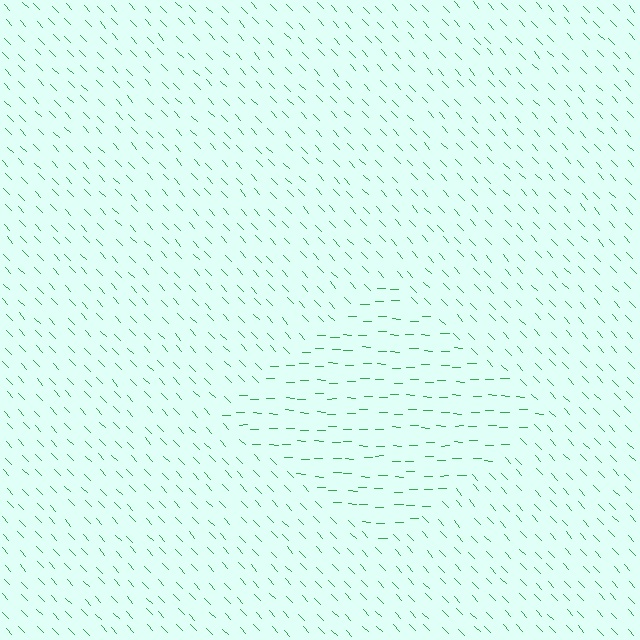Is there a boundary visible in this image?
Yes, there is a texture boundary formed by a change in line orientation.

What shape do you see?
I see a diamond.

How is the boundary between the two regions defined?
The boundary is defined purely by a change in line orientation (approximately 45 degrees difference). All lines are the same color and thickness.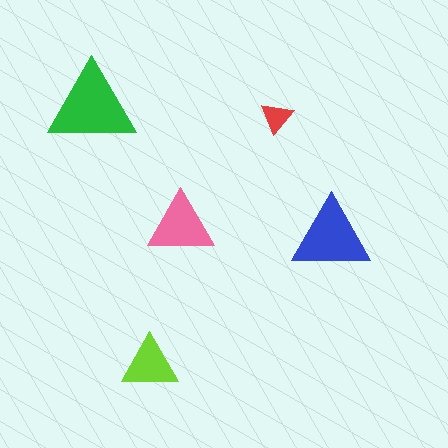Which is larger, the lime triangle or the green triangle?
The green one.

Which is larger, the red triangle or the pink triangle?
The pink one.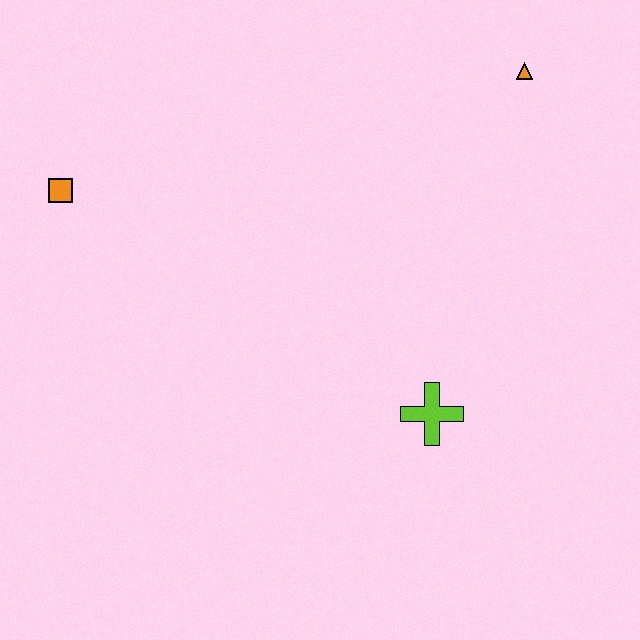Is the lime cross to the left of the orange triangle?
Yes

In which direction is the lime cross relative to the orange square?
The lime cross is to the right of the orange square.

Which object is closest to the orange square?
The lime cross is closest to the orange square.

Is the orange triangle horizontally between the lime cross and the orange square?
No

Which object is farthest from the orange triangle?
The orange square is farthest from the orange triangle.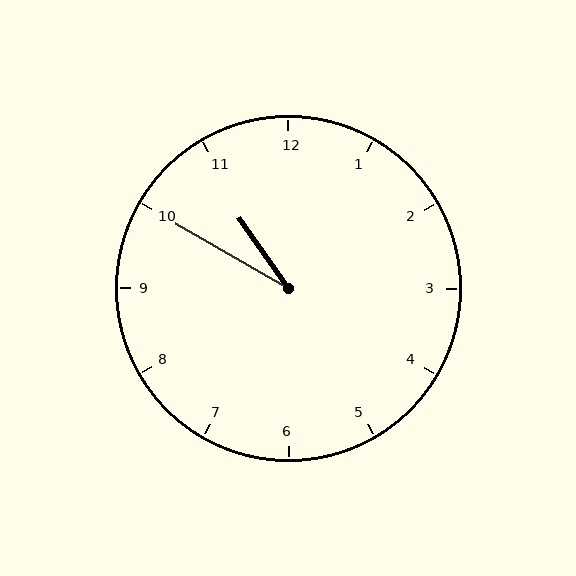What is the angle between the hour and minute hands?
Approximately 25 degrees.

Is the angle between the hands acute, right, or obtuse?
It is acute.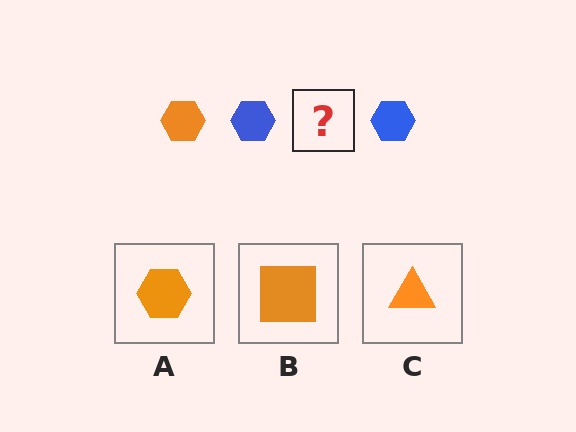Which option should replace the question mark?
Option A.